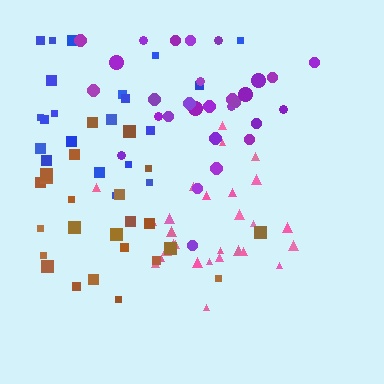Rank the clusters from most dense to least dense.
purple, pink, brown, blue.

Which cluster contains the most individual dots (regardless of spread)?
Purple (29).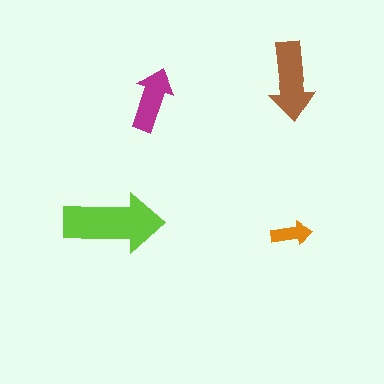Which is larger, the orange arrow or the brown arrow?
The brown one.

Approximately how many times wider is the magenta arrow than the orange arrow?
About 1.5 times wider.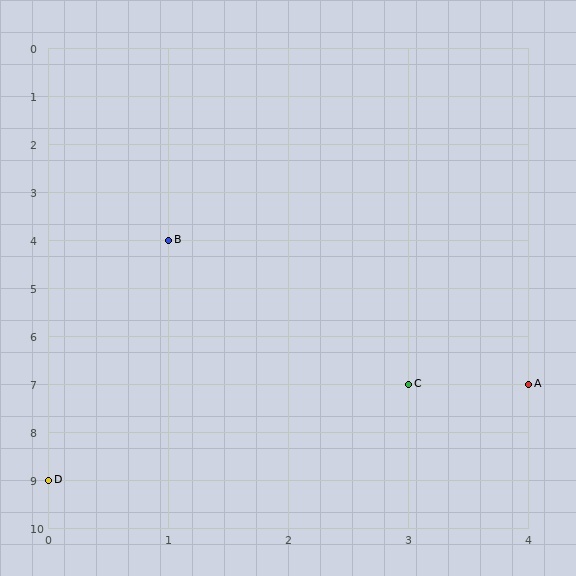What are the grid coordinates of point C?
Point C is at grid coordinates (3, 7).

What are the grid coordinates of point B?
Point B is at grid coordinates (1, 4).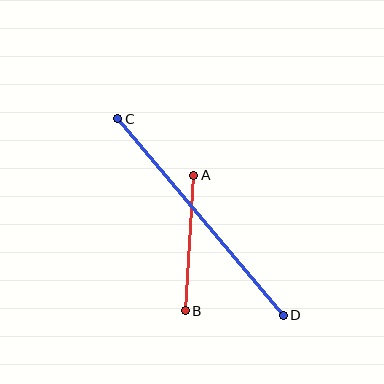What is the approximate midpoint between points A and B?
The midpoint is at approximately (189, 243) pixels.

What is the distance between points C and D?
The distance is approximately 257 pixels.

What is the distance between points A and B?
The distance is approximately 135 pixels.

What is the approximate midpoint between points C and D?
The midpoint is at approximately (200, 217) pixels.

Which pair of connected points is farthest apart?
Points C and D are farthest apart.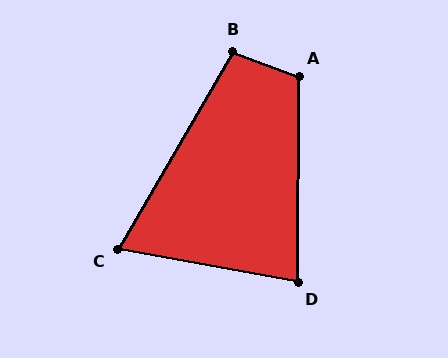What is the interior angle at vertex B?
Approximately 100 degrees (obtuse).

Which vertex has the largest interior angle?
A, at approximately 110 degrees.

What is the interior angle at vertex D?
Approximately 80 degrees (acute).